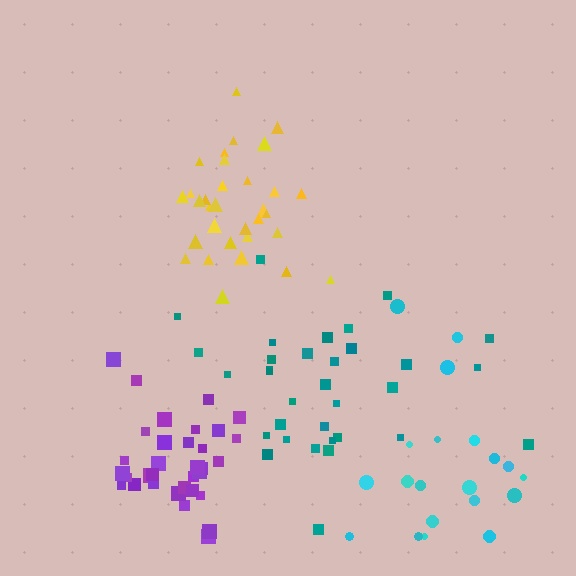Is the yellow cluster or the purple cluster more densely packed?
Purple.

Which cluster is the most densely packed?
Purple.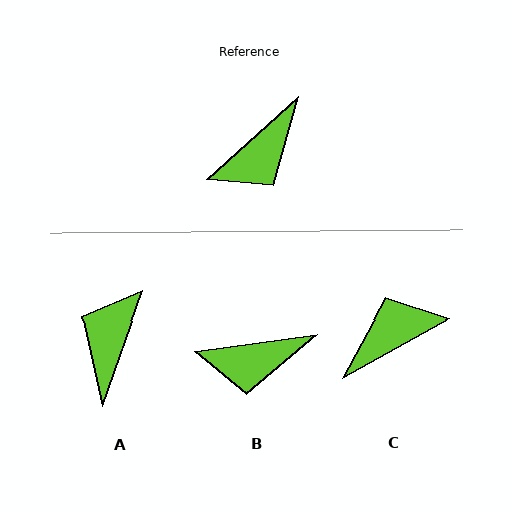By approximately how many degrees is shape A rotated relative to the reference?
Approximately 152 degrees clockwise.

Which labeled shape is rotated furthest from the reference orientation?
C, about 167 degrees away.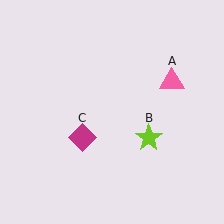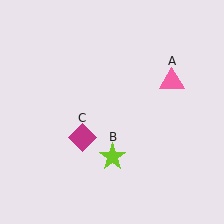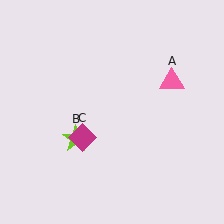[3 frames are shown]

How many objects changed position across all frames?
1 object changed position: lime star (object B).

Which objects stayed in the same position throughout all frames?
Pink triangle (object A) and magenta diamond (object C) remained stationary.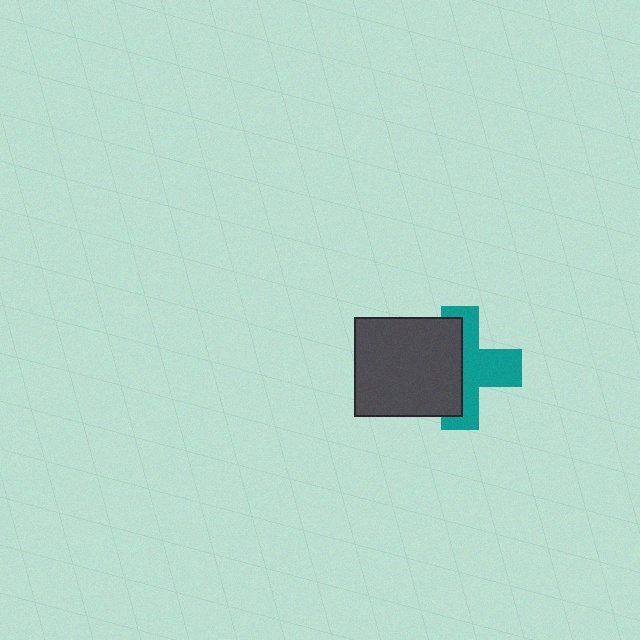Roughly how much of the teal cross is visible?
About half of it is visible (roughly 51%).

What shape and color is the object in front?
The object in front is a dark gray rectangle.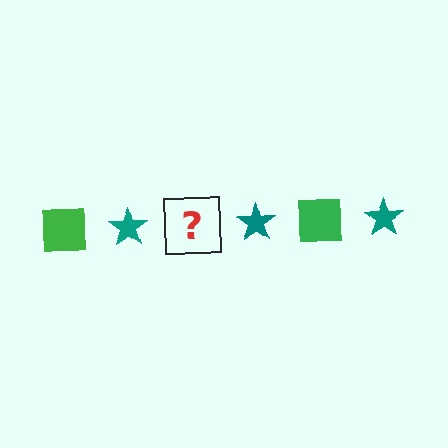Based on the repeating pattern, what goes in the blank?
The blank should be a green square.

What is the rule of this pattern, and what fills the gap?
The rule is that the pattern alternates between green square and teal star. The gap should be filled with a green square.